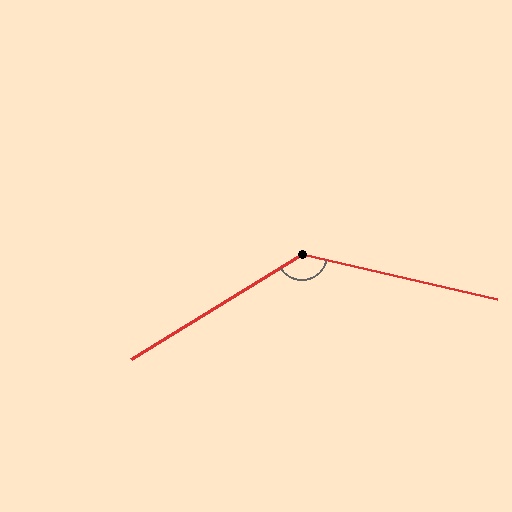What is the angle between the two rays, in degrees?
Approximately 136 degrees.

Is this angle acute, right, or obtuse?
It is obtuse.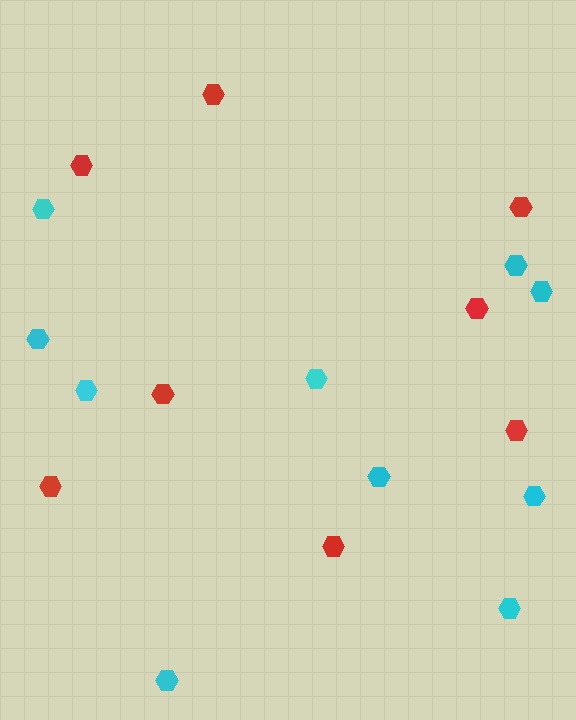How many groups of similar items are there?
There are 2 groups: one group of red hexagons (8) and one group of cyan hexagons (10).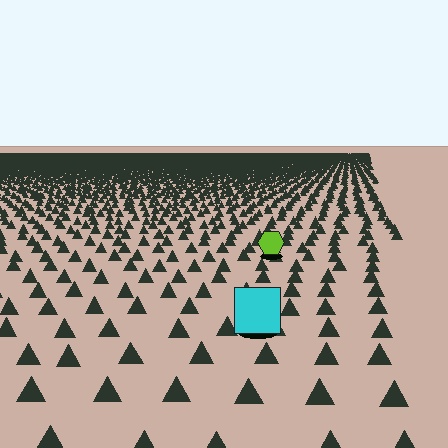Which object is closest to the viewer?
The cyan square is closest. The texture marks near it are larger and more spread out.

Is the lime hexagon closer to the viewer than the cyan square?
No. The cyan square is closer — you can tell from the texture gradient: the ground texture is coarser near it.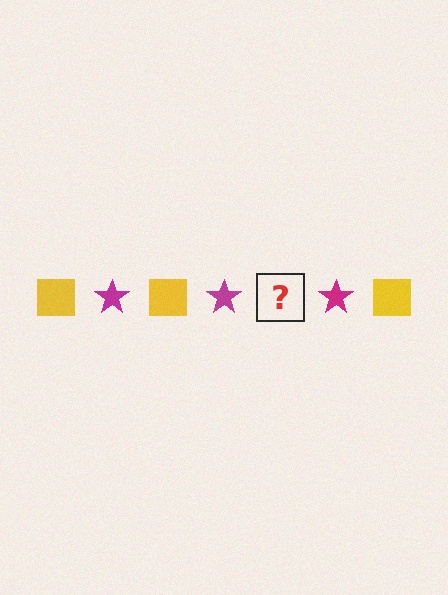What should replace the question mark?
The question mark should be replaced with a yellow square.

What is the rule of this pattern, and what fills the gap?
The rule is that the pattern alternates between yellow square and magenta star. The gap should be filled with a yellow square.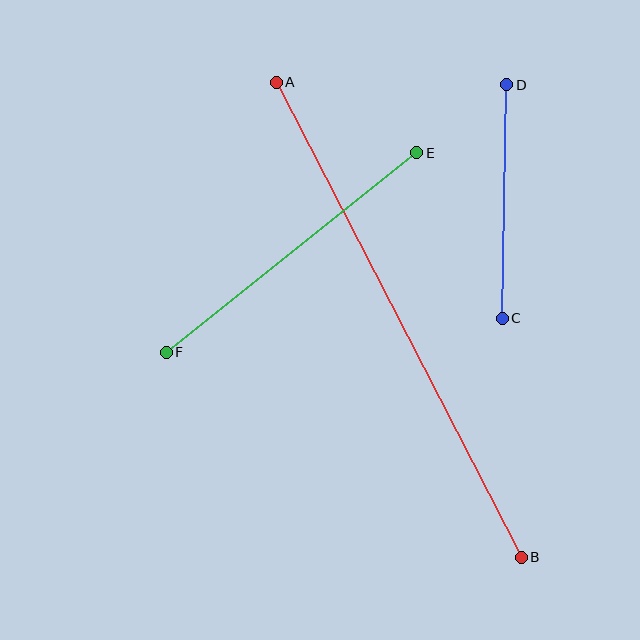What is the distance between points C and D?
The distance is approximately 234 pixels.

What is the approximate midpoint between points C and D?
The midpoint is at approximately (505, 201) pixels.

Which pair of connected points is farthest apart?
Points A and B are farthest apart.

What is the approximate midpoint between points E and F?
The midpoint is at approximately (292, 252) pixels.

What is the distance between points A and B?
The distance is approximately 534 pixels.